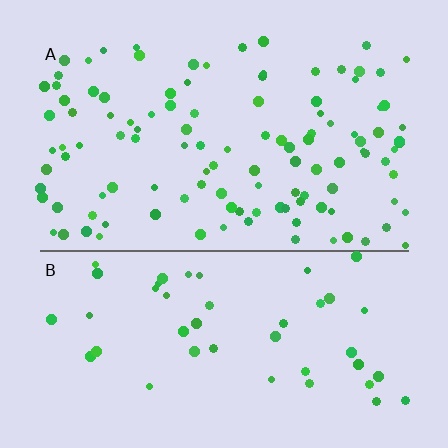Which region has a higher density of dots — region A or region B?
A (the top).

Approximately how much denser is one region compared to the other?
Approximately 2.5× — region A over region B.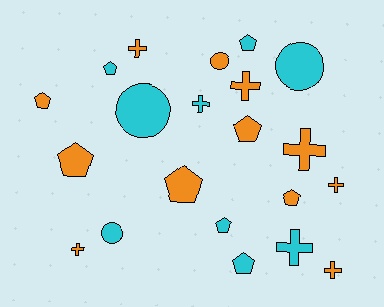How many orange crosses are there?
There are 6 orange crosses.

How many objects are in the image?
There are 21 objects.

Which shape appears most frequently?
Pentagon, with 9 objects.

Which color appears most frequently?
Orange, with 12 objects.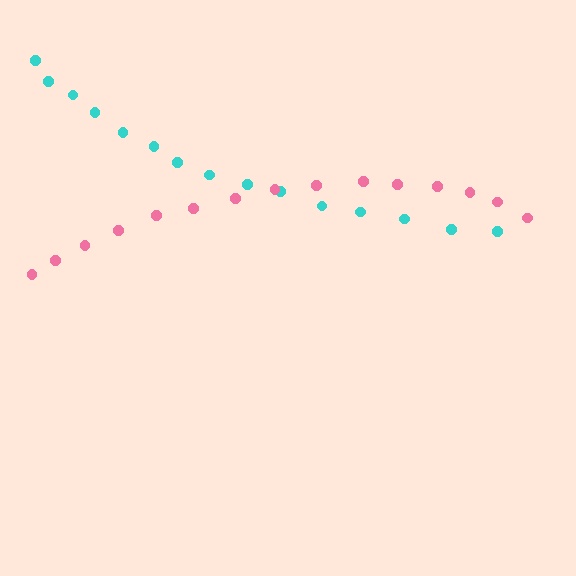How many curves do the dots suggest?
There are 2 distinct paths.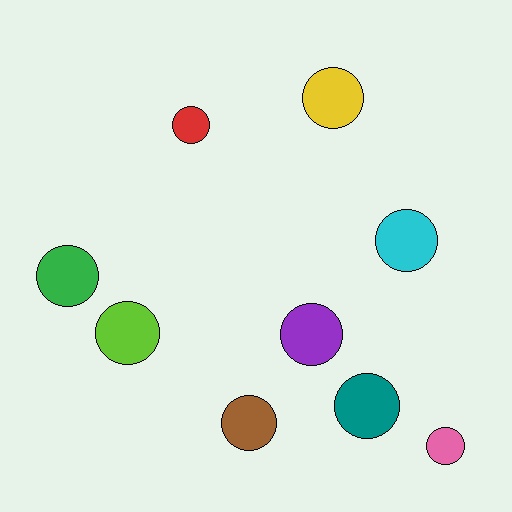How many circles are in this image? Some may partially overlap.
There are 9 circles.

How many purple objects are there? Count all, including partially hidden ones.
There is 1 purple object.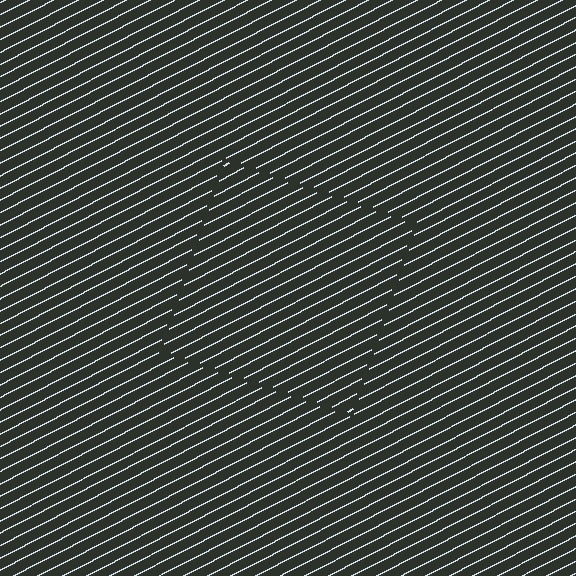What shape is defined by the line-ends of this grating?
An illusory square. The interior of the shape contains the same grating, shifted by half a period — the contour is defined by the phase discontinuity where line-ends from the inner and outer gratings abut.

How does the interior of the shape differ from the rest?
The interior of the shape contains the same grating, shifted by half a period — the contour is defined by the phase discontinuity where line-ends from the inner and outer gratings abut.